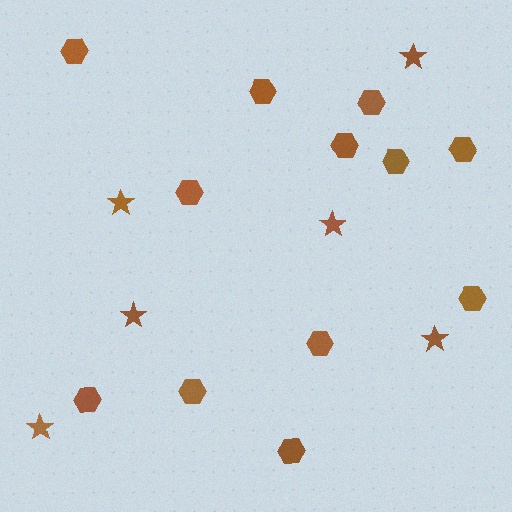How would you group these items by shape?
There are 2 groups: one group of hexagons (12) and one group of stars (6).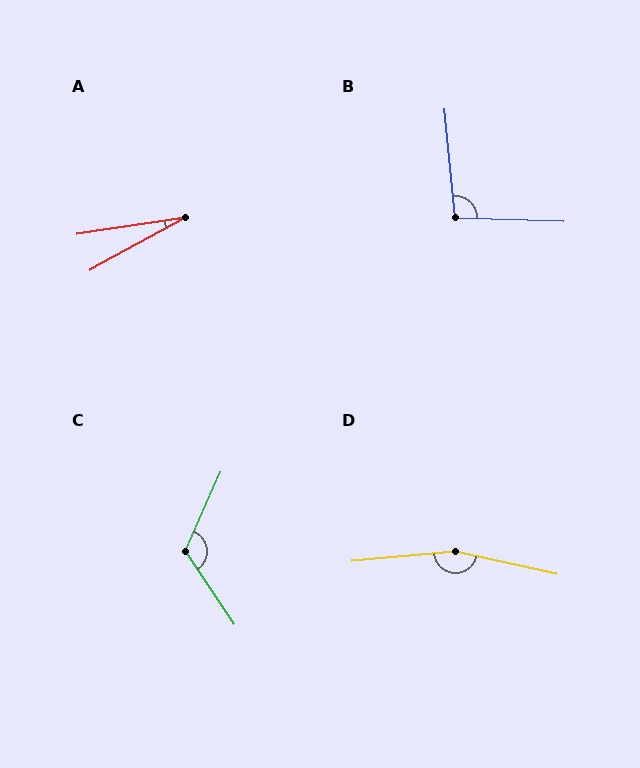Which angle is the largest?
D, at approximately 162 degrees.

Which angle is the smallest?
A, at approximately 20 degrees.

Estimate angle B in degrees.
Approximately 97 degrees.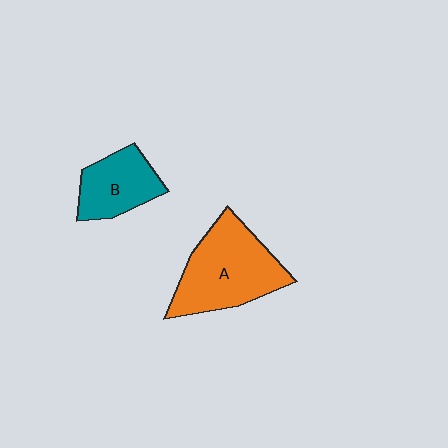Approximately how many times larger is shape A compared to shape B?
Approximately 1.7 times.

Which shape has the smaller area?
Shape B (teal).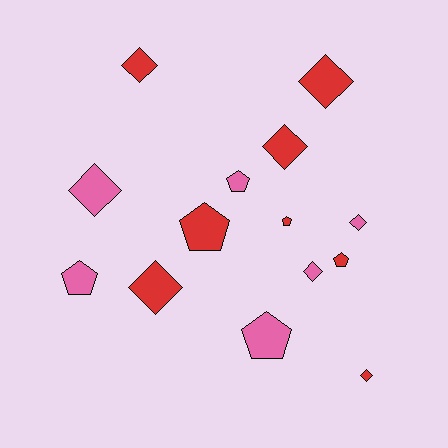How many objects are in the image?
There are 14 objects.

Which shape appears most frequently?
Diamond, with 8 objects.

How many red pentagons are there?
There are 3 red pentagons.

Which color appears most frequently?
Red, with 8 objects.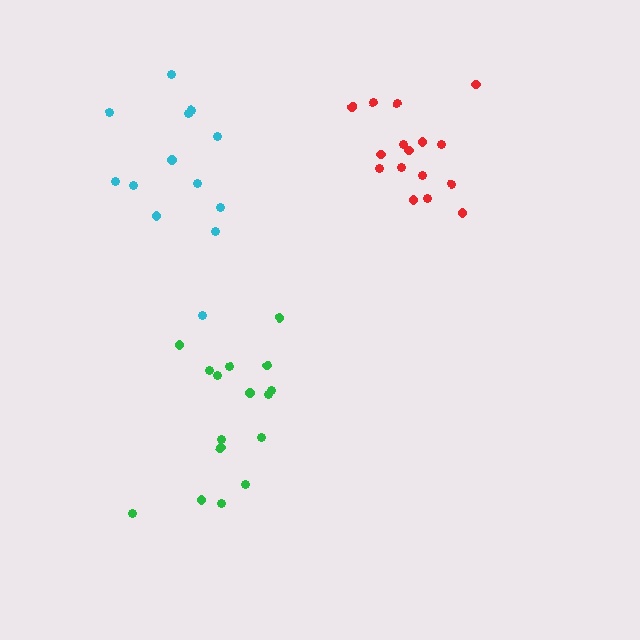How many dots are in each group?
Group 1: 16 dots, Group 2: 13 dots, Group 3: 16 dots (45 total).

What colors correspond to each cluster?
The clusters are colored: green, cyan, red.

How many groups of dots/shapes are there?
There are 3 groups.